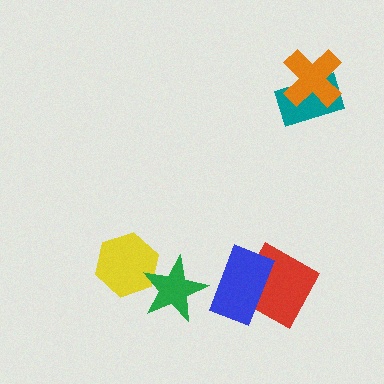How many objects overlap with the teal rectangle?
1 object overlaps with the teal rectangle.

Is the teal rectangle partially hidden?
Yes, it is partially covered by another shape.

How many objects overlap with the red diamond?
1 object overlaps with the red diamond.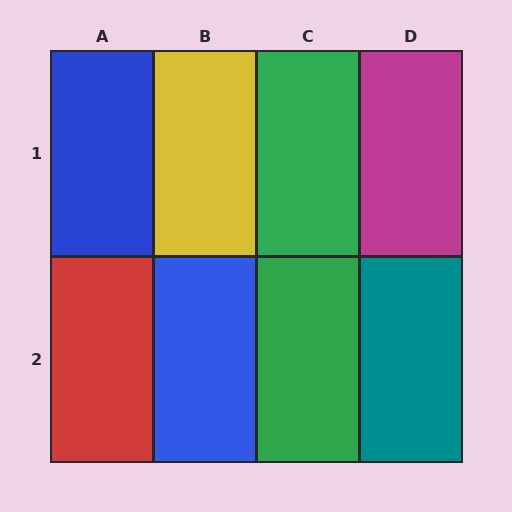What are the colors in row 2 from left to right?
Red, blue, green, teal.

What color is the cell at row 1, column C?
Green.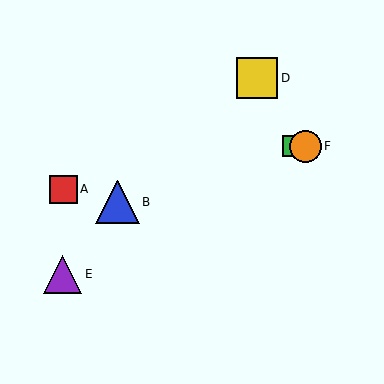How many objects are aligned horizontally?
2 objects (C, F) are aligned horizontally.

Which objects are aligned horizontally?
Objects C, F are aligned horizontally.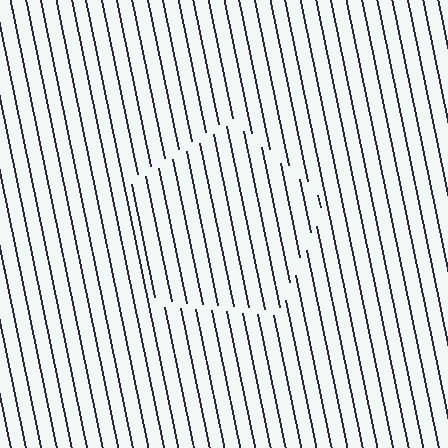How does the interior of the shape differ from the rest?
The interior of the shape contains the same grating, shifted by half a period — the contour is defined by the phase discontinuity where line-ends from the inner and outer gratings abut.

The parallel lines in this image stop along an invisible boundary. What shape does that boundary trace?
An illusory pentagon. The interior of the shape contains the same grating, shifted by half a period — the contour is defined by the phase discontinuity where line-ends from the inner and outer gratings abut.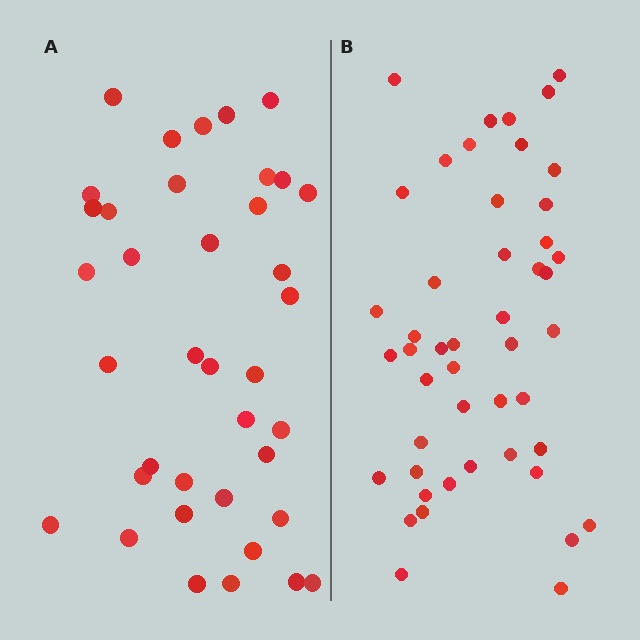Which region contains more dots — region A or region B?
Region B (the right region) has more dots.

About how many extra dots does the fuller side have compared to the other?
Region B has roughly 8 or so more dots than region A.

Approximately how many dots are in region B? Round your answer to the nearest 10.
About 50 dots. (The exact count is 47, which rounds to 50.)